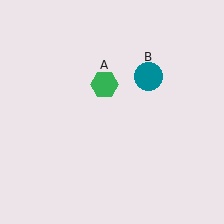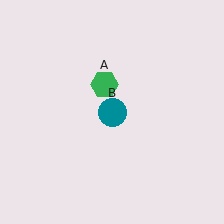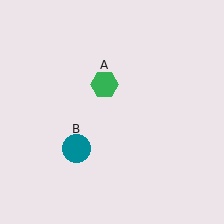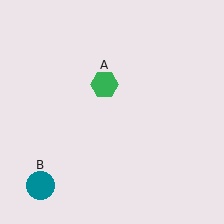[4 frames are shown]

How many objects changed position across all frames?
1 object changed position: teal circle (object B).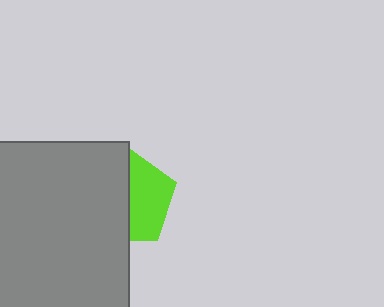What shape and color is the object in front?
The object in front is a gray rectangle.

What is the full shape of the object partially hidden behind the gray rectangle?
The partially hidden object is a lime pentagon.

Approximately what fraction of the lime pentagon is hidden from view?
Roughly 54% of the lime pentagon is hidden behind the gray rectangle.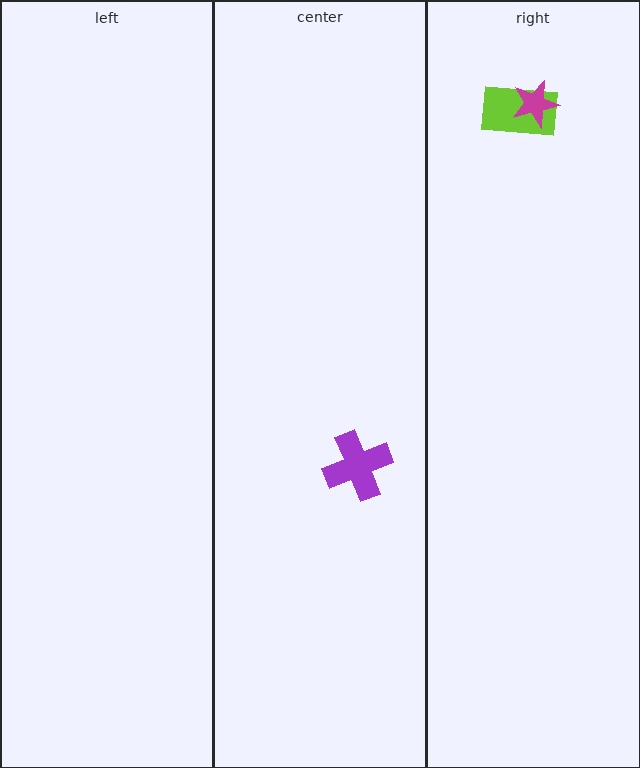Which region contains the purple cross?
The center region.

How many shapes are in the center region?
1.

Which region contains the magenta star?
The right region.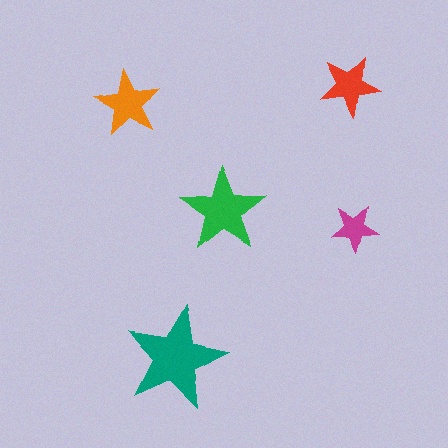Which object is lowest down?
The teal star is bottommost.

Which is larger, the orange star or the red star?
The orange one.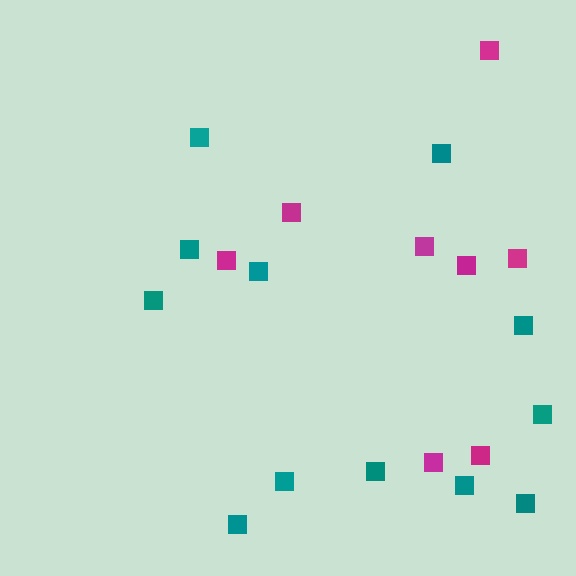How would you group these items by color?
There are 2 groups: one group of teal squares (12) and one group of magenta squares (8).